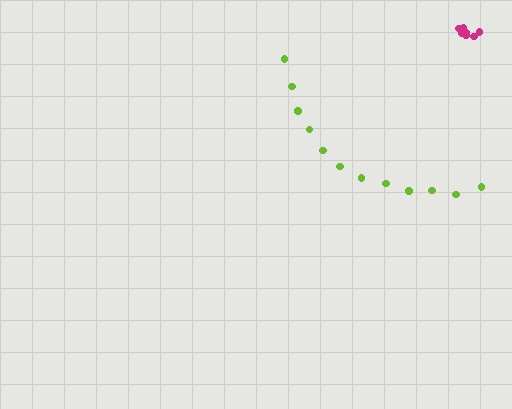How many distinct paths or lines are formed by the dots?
There are 2 distinct paths.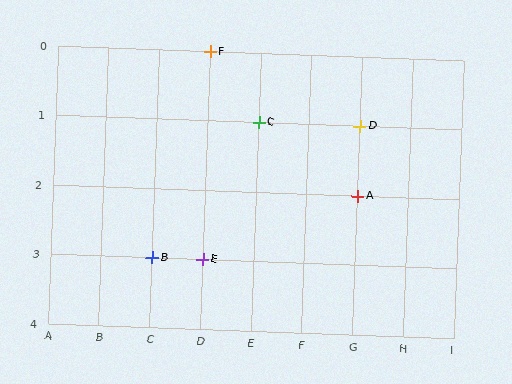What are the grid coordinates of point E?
Point E is at grid coordinates (D, 3).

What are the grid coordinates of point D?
Point D is at grid coordinates (G, 1).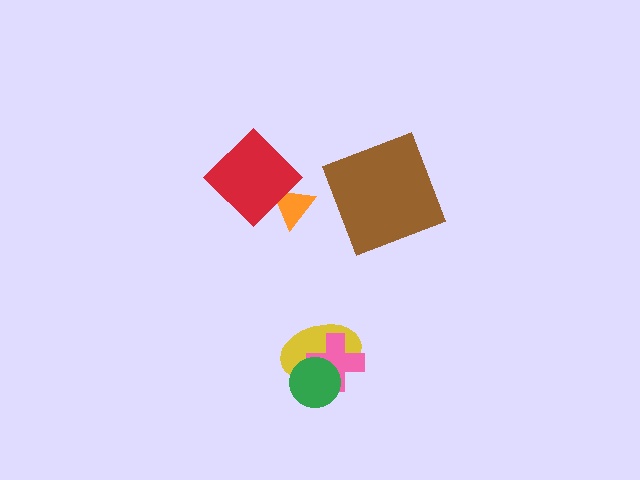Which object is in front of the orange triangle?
The red diamond is in front of the orange triangle.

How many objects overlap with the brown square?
0 objects overlap with the brown square.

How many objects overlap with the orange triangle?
1 object overlaps with the orange triangle.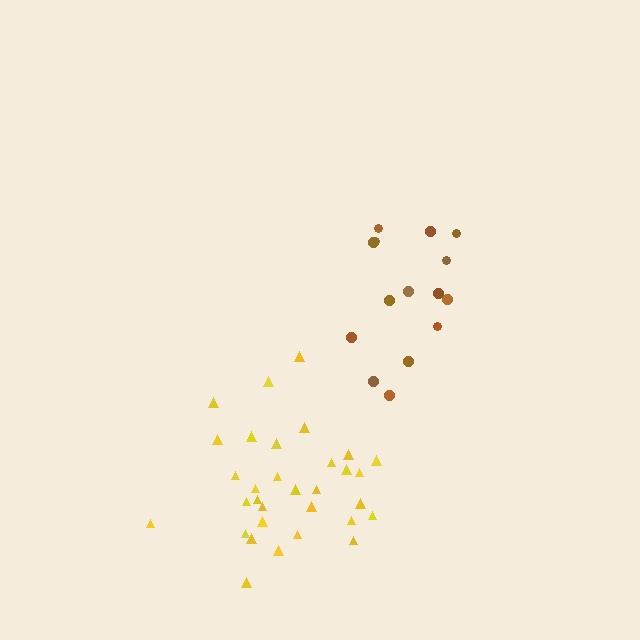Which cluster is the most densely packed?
Yellow.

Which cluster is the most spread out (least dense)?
Brown.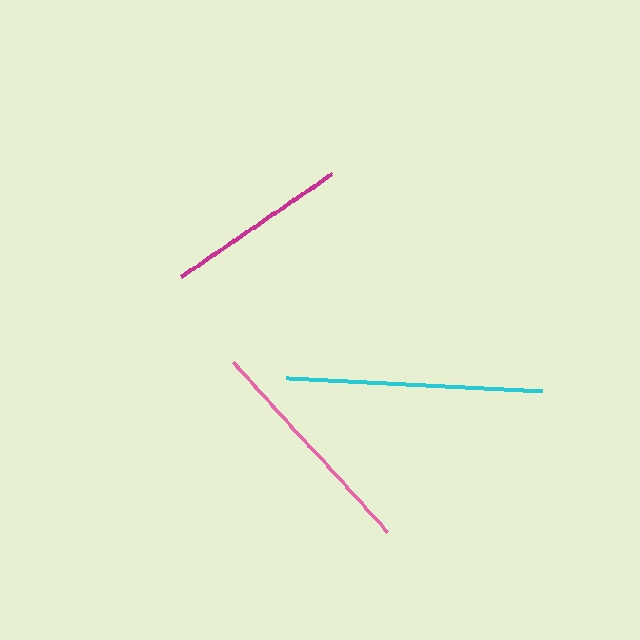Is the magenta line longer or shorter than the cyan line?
The cyan line is longer than the magenta line.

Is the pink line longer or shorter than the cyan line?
The cyan line is longer than the pink line.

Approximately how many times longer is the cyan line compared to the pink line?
The cyan line is approximately 1.1 times the length of the pink line.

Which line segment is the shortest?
The magenta line is the shortest at approximately 182 pixels.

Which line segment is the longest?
The cyan line is the longest at approximately 257 pixels.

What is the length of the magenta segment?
The magenta segment is approximately 182 pixels long.